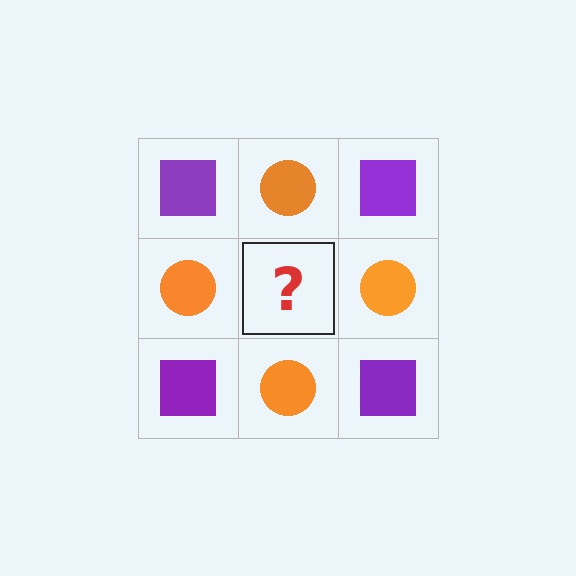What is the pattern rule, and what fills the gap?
The rule is that it alternates purple square and orange circle in a checkerboard pattern. The gap should be filled with a purple square.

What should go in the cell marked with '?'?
The missing cell should contain a purple square.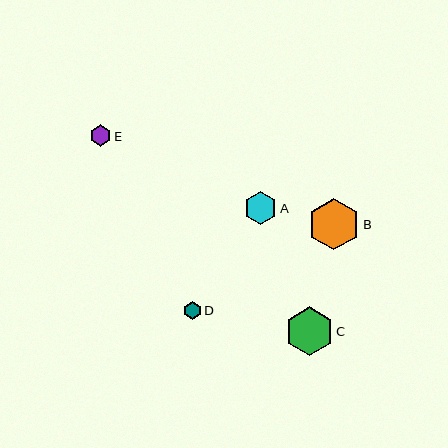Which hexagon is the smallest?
Hexagon D is the smallest with a size of approximately 18 pixels.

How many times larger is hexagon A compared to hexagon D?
Hexagon A is approximately 1.9 times the size of hexagon D.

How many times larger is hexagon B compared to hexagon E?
Hexagon B is approximately 2.4 times the size of hexagon E.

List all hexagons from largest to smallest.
From largest to smallest: B, C, A, E, D.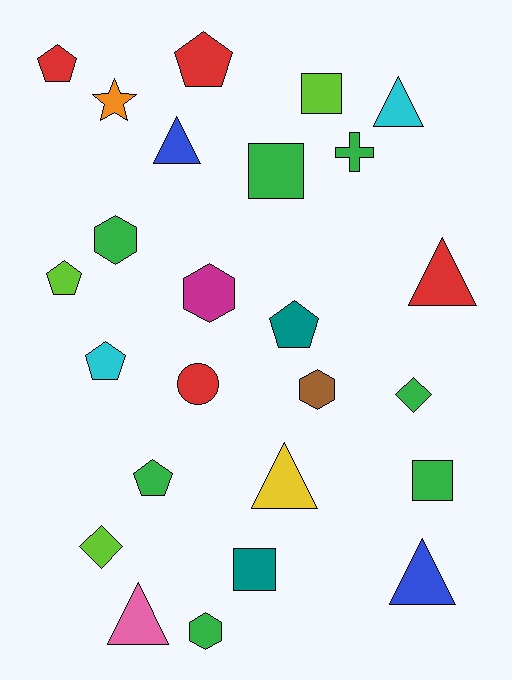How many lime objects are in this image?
There are 3 lime objects.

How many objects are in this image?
There are 25 objects.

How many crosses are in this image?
There is 1 cross.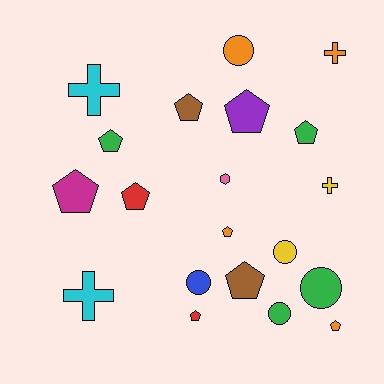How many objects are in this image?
There are 20 objects.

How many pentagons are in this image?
There are 10 pentagons.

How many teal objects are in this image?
There are no teal objects.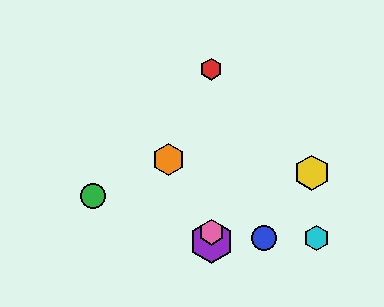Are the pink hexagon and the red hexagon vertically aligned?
Yes, both are at x≈211.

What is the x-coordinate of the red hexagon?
The red hexagon is at x≈211.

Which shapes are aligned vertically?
The red hexagon, the purple hexagon, the pink hexagon are aligned vertically.